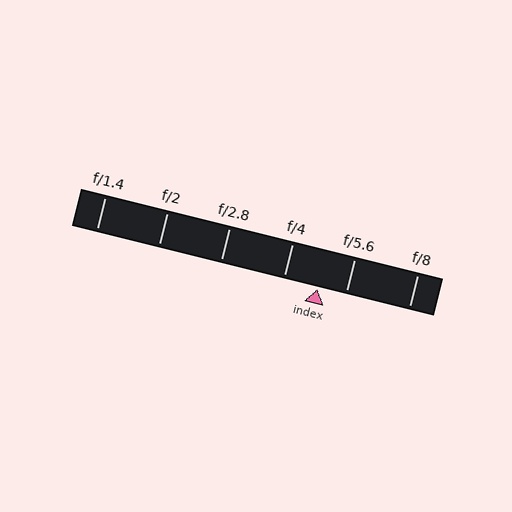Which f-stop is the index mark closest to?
The index mark is closest to f/5.6.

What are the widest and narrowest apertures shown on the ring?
The widest aperture shown is f/1.4 and the narrowest is f/8.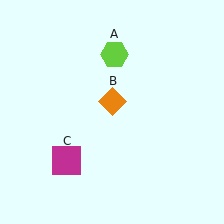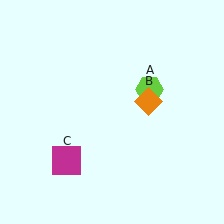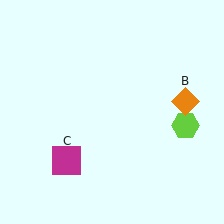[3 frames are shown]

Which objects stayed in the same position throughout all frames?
Magenta square (object C) remained stationary.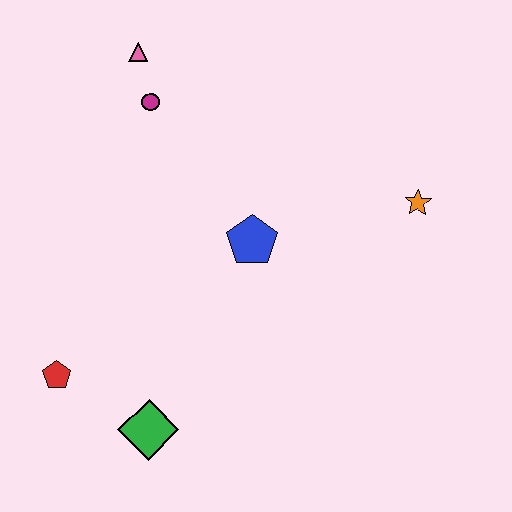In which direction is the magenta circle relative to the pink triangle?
The magenta circle is below the pink triangle.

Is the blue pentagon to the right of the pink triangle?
Yes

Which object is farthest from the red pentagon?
The orange star is farthest from the red pentagon.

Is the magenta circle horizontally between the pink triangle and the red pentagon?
No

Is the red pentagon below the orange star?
Yes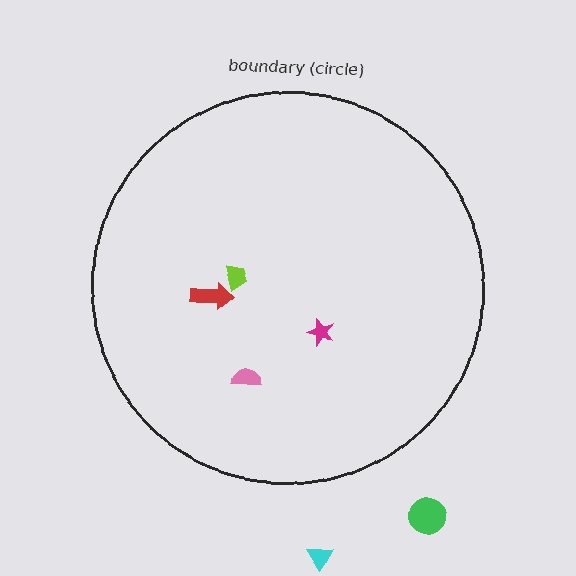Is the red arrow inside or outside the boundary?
Inside.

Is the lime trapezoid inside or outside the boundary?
Inside.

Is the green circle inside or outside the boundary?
Outside.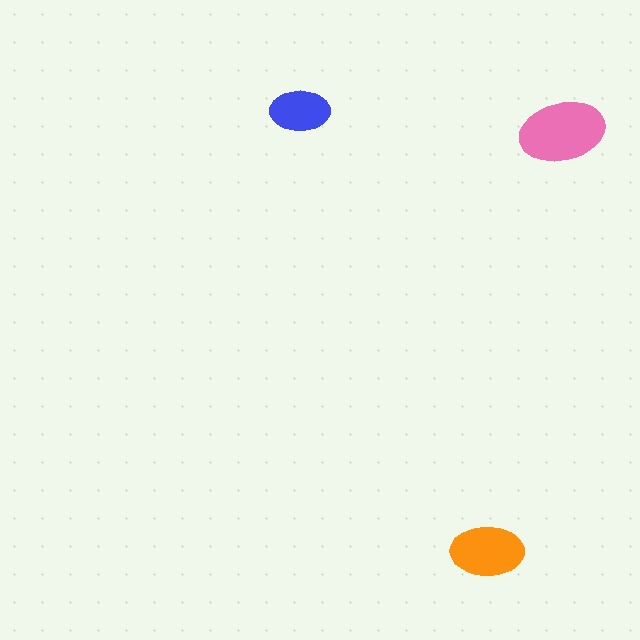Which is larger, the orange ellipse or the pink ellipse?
The pink one.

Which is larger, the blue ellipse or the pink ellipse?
The pink one.